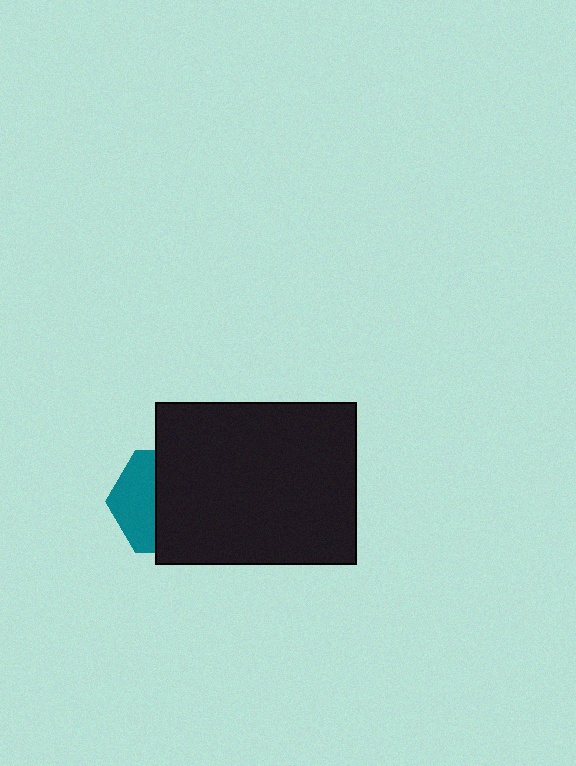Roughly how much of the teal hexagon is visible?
A small part of it is visible (roughly 40%).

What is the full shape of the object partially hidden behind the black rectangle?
The partially hidden object is a teal hexagon.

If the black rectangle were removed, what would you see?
You would see the complete teal hexagon.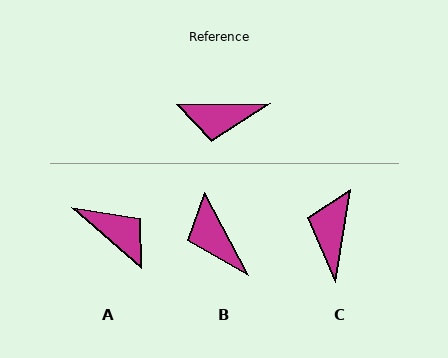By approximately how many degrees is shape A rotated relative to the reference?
Approximately 138 degrees counter-clockwise.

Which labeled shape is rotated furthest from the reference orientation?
A, about 138 degrees away.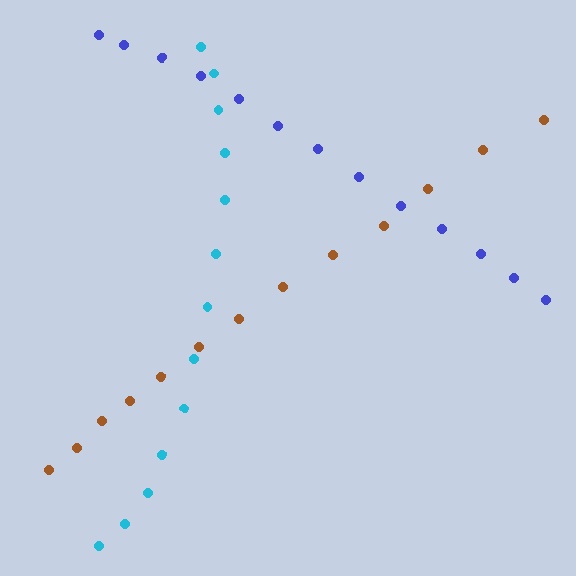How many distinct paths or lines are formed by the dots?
There are 3 distinct paths.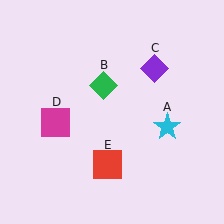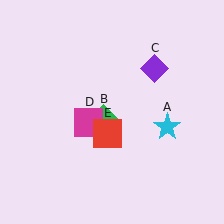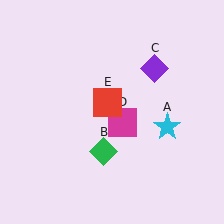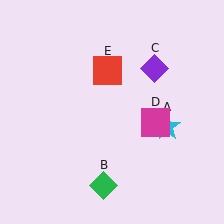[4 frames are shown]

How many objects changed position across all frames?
3 objects changed position: green diamond (object B), magenta square (object D), red square (object E).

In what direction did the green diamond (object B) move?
The green diamond (object B) moved down.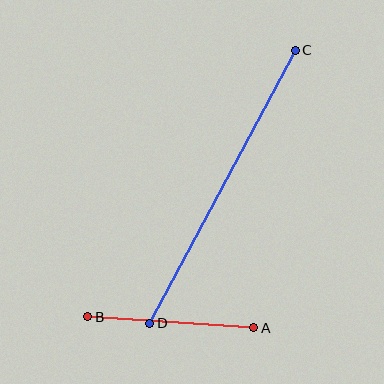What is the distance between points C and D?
The distance is approximately 309 pixels.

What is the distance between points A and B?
The distance is approximately 166 pixels.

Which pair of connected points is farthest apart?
Points C and D are farthest apart.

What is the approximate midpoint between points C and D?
The midpoint is at approximately (222, 187) pixels.